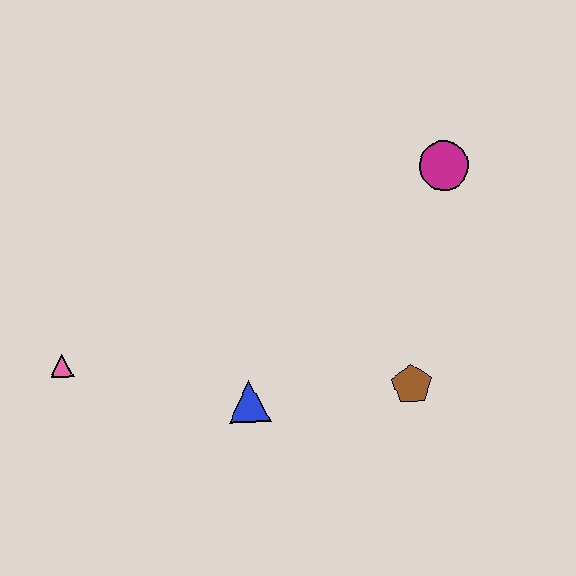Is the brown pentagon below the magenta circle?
Yes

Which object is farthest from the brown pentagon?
The pink triangle is farthest from the brown pentagon.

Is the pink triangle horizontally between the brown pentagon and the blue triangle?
No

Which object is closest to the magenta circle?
The brown pentagon is closest to the magenta circle.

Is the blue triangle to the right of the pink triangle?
Yes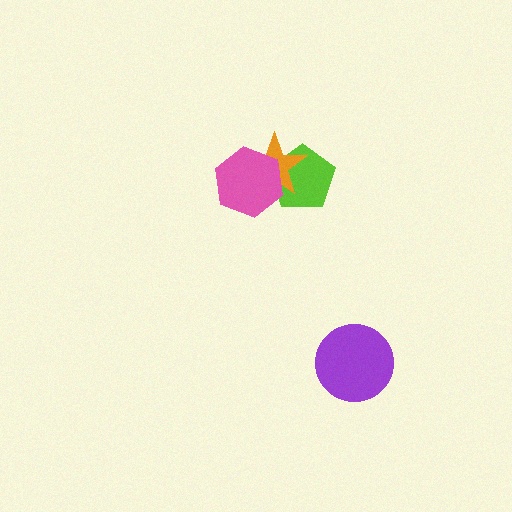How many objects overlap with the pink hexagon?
2 objects overlap with the pink hexagon.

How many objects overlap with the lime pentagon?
2 objects overlap with the lime pentagon.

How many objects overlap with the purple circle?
0 objects overlap with the purple circle.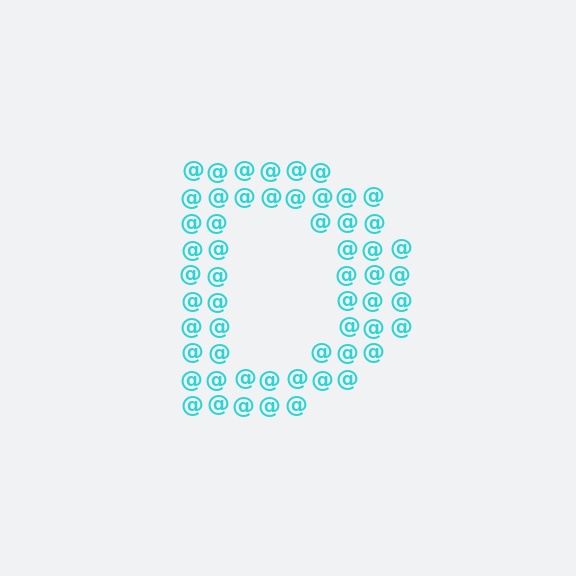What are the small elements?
The small elements are at signs.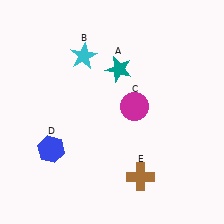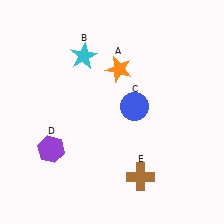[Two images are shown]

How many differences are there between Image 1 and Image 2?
There are 3 differences between the two images.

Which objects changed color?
A changed from teal to orange. C changed from magenta to blue. D changed from blue to purple.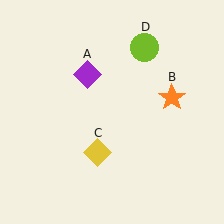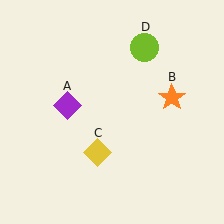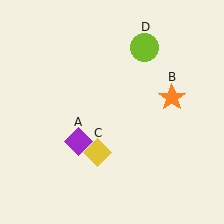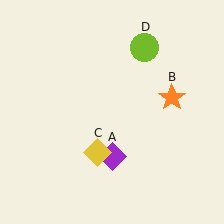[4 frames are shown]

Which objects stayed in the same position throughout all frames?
Orange star (object B) and yellow diamond (object C) and lime circle (object D) remained stationary.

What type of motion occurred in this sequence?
The purple diamond (object A) rotated counterclockwise around the center of the scene.